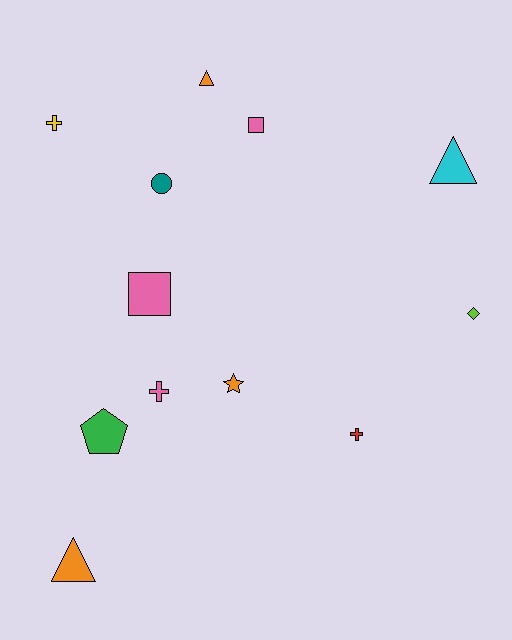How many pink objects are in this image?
There are 3 pink objects.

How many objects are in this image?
There are 12 objects.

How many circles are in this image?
There is 1 circle.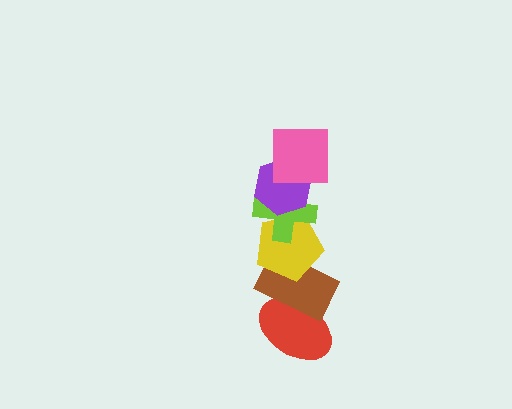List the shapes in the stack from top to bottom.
From top to bottom: the pink square, the purple hexagon, the lime cross, the yellow pentagon, the brown rectangle, the red ellipse.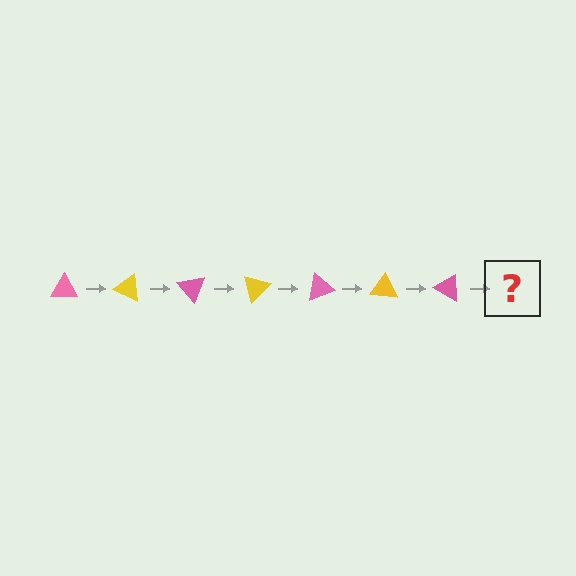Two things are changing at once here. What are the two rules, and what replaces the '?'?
The two rules are that it rotates 25 degrees each step and the color cycles through pink and yellow. The '?' should be a yellow triangle, rotated 175 degrees from the start.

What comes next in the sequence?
The next element should be a yellow triangle, rotated 175 degrees from the start.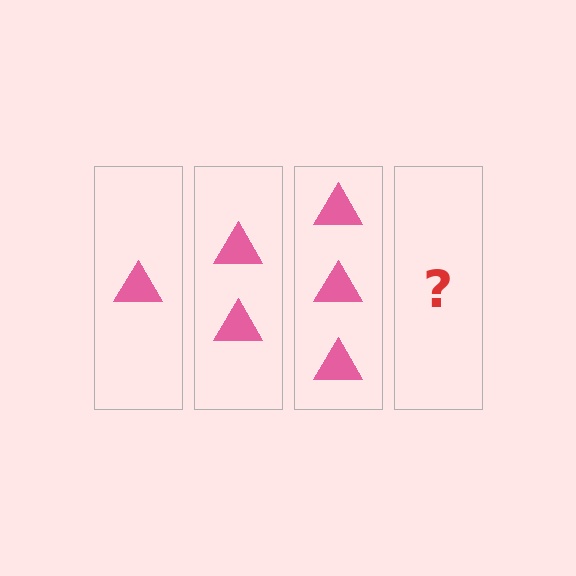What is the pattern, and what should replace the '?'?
The pattern is that each step adds one more triangle. The '?' should be 4 triangles.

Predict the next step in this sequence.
The next step is 4 triangles.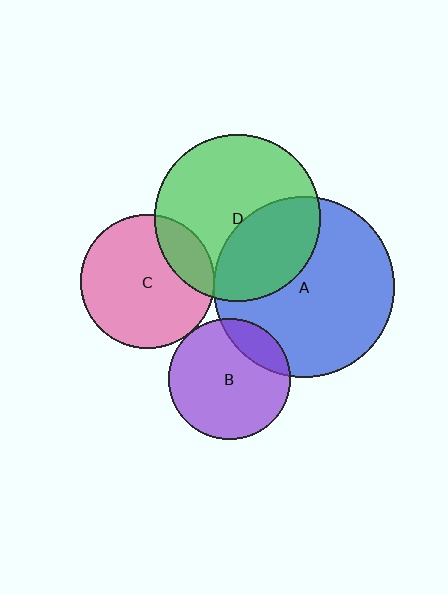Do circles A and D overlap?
Yes.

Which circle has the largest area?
Circle A (blue).